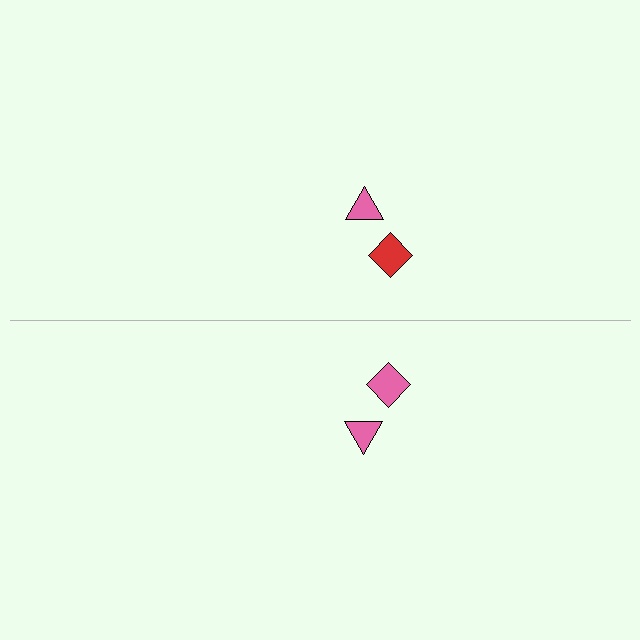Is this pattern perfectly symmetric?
No, the pattern is not perfectly symmetric. The pink diamond on the bottom side breaks the symmetry — its mirror counterpart is red.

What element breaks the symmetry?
The pink diamond on the bottom side breaks the symmetry — its mirror counterpart is red.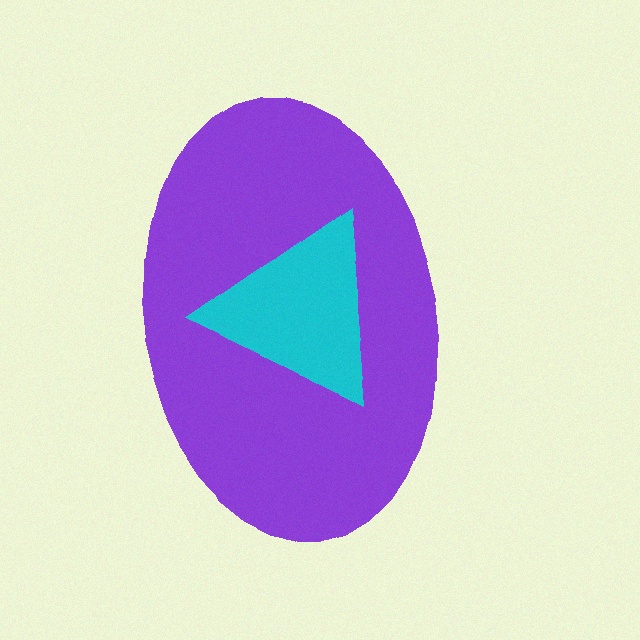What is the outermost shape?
The purple ellipse.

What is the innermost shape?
The cyan triangle.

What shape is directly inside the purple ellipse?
The cyan triangle.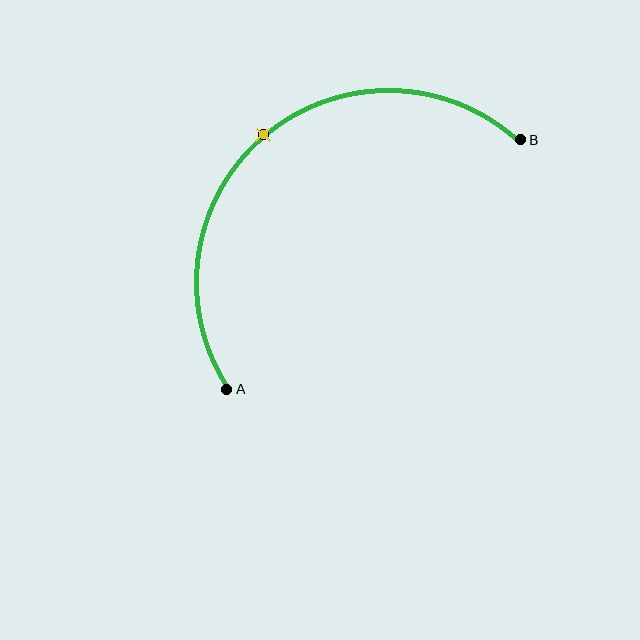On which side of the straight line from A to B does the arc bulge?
The arc bulges above and to the left of the straight line connecting A and B.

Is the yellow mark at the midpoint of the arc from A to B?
Yes. The yellow mark lies on the arc at equal arc-length from both A and B — it is the arc midpoint.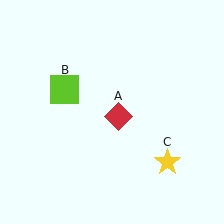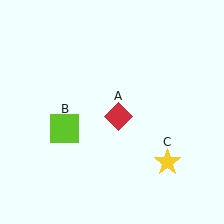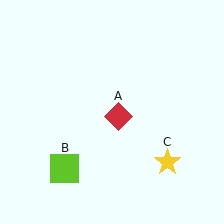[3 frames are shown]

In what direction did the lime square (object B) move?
The lime square (object B) moved down.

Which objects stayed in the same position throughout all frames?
Red diamond (object A) and yellow star (object C) remained stationary.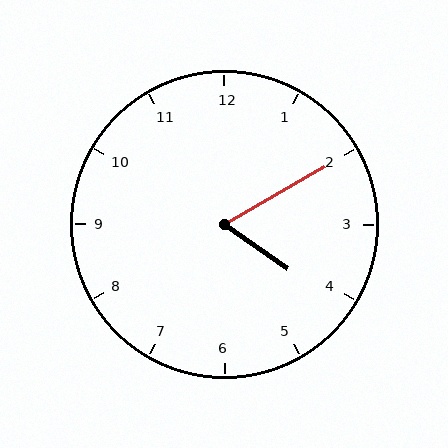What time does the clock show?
4:10.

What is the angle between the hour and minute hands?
Approximately 65 degrees.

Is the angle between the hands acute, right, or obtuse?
It is acute.